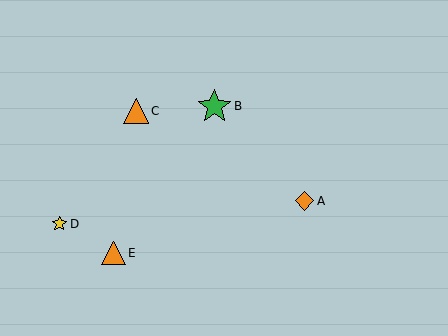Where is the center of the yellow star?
The center of the yellow star is at (59, 224).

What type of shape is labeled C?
Shape C is an orange triangle.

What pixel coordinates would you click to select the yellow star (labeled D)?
Click at (59, 224) to select the yellow star D.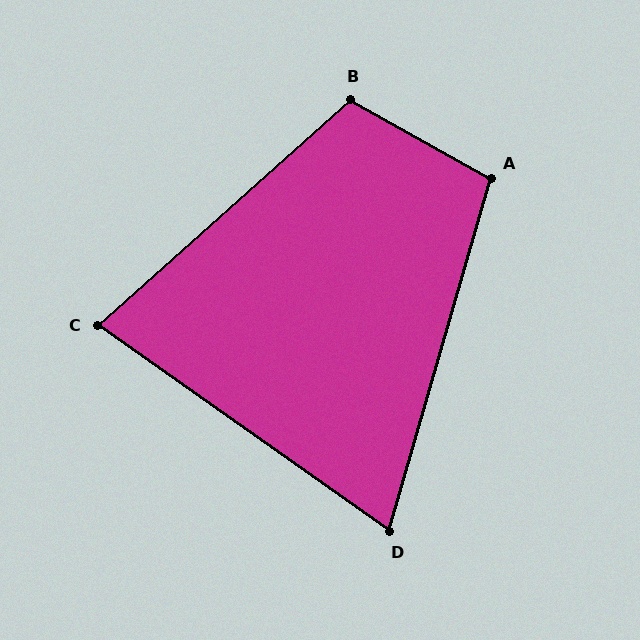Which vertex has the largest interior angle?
B, at approximately 109 degrees.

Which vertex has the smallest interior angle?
D, at approximately 71 degrees.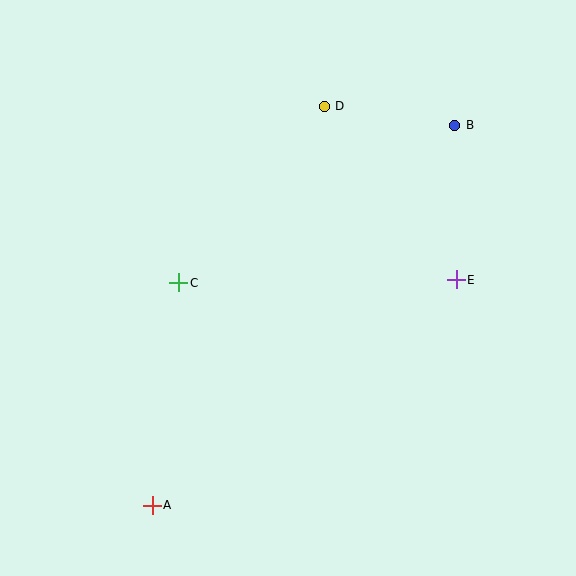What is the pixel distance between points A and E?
The distance between A and E is 379 pixels.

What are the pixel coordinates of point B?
Point B is at (455, 125).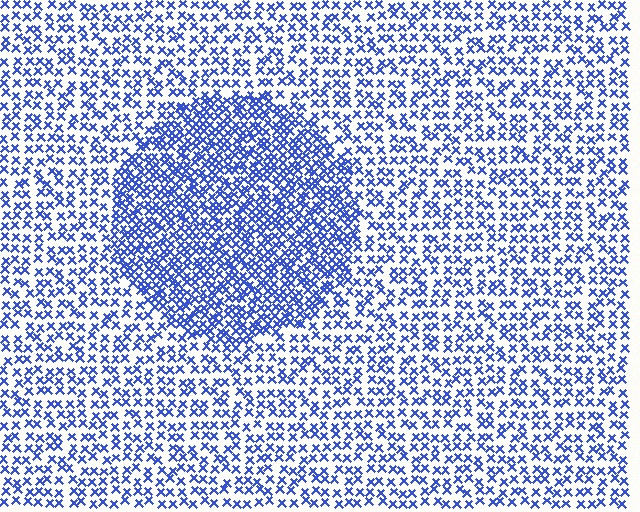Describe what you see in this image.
The image contains small blue elements arranged at two different densities. A circle-shaped region is visible where the elements are more densely packed than the surrounding area.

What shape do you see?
I see a circle.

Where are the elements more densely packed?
The elements are more densely packed inside the circle boundary.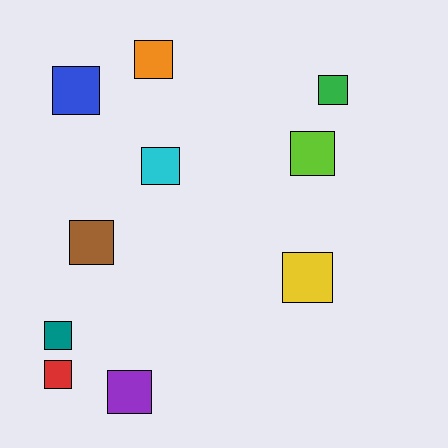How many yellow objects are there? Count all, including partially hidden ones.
There is 1 yellow object.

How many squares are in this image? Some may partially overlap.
There are 10 squares.